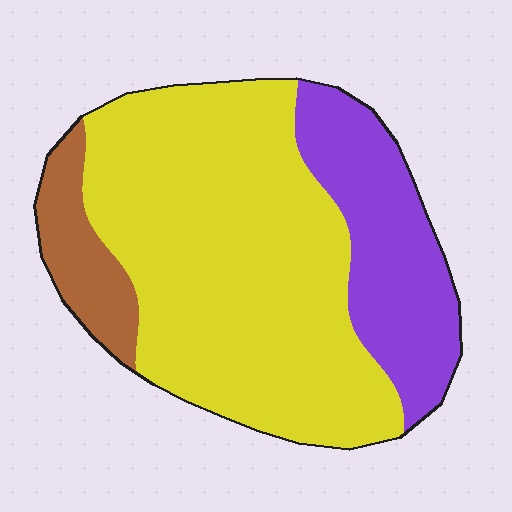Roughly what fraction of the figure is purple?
Purple covers 24% of the figure.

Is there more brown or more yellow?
Yellow.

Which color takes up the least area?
Brown, at roughly 10%.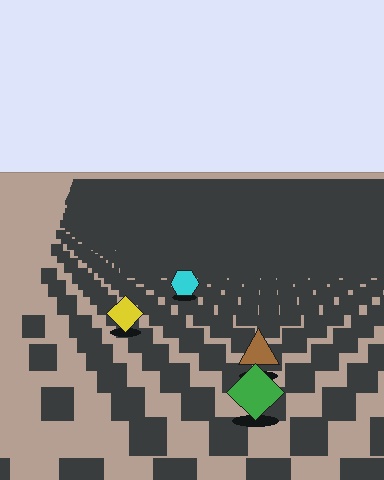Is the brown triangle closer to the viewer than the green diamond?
No. The green diamond is closer — you can tell from the texture gradient: the ground texture is coarser near it.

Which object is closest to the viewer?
The green diamond is closest. The texture marks near it are larger and more spread out.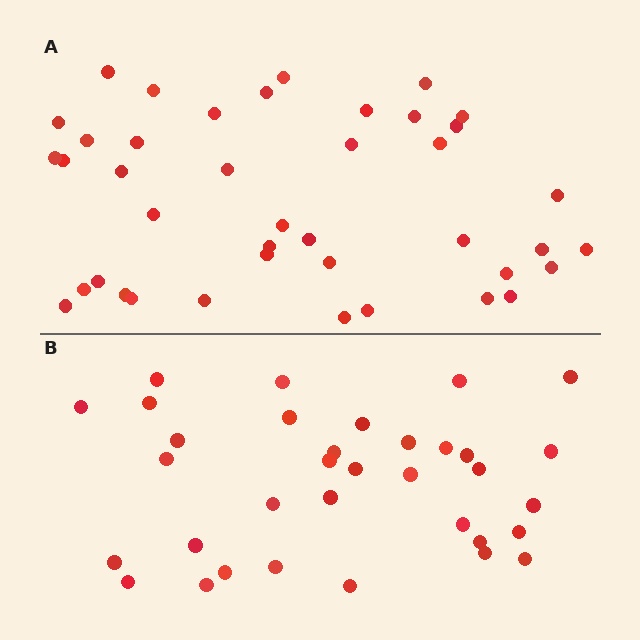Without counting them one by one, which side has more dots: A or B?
Region A (the top region) has more dots.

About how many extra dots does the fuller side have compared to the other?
Region A has roughly 8 or so more dots than region B.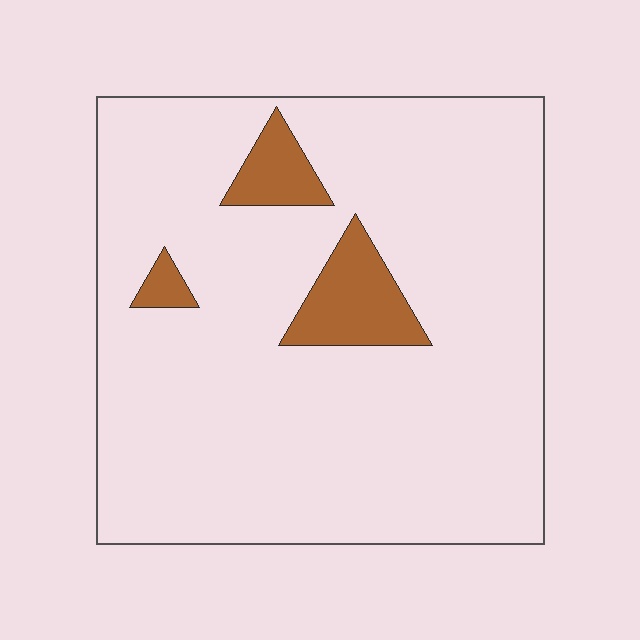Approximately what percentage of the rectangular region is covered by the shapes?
Approximately 10%.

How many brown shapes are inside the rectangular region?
3.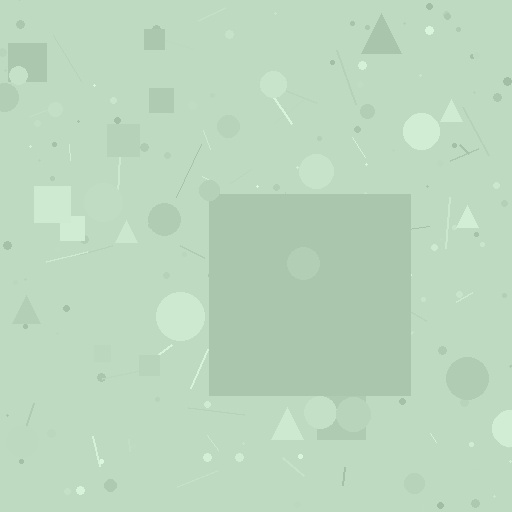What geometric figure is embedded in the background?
A square is embedded in the background.